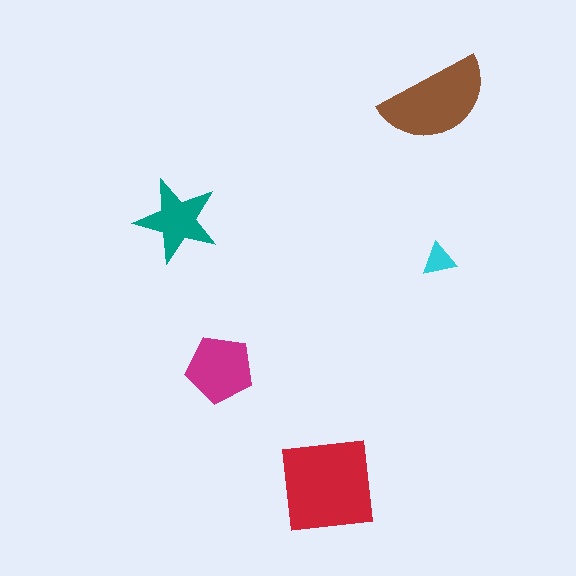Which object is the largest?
The red square.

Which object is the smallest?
The cyan triangle.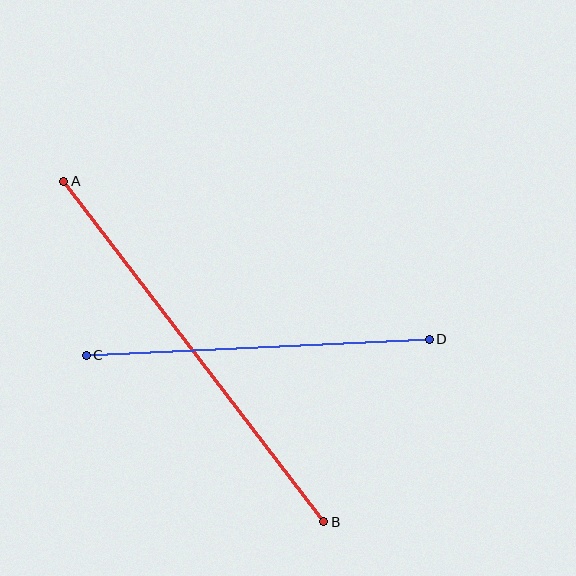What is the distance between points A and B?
The distance is approximately 428 pixels.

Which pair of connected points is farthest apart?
Points A and B are farthest apart.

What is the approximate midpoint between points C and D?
The midpoint is at approximately (258, 347) pixels.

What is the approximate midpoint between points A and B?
The midpoint is at approximately (194, 351) pixels.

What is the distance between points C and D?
The distance is approximately 343 pixels.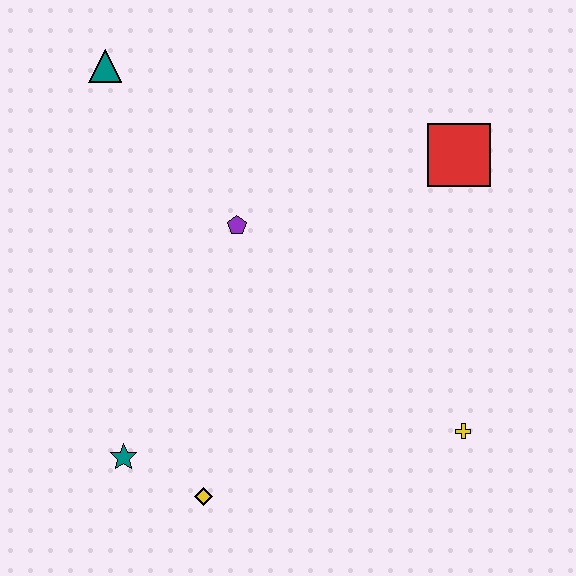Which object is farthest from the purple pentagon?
The yellow cross is farthest from the purple pentagon.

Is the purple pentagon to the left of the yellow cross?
Yes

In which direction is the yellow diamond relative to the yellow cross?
The yellow diamond is to the left of the yellow cross.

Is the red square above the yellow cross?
Yes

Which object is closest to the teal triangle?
The purple pentagon is closest to the teal triangle.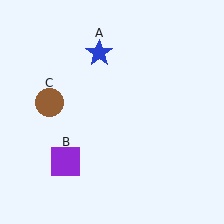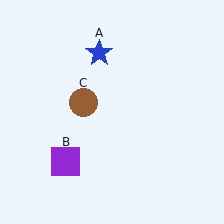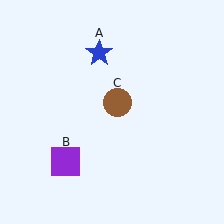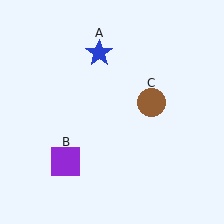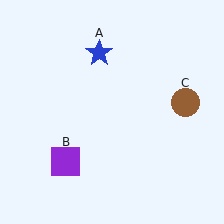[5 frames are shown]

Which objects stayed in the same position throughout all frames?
Blue star (object A) and purple square (object B) remained stationary.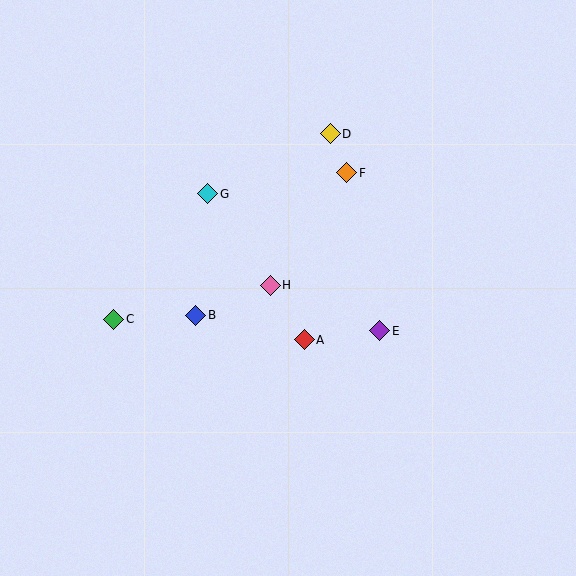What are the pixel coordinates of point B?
Point B is at (196, 315).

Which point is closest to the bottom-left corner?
Point C is closest to the bottom-left corner.